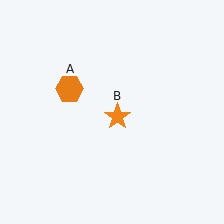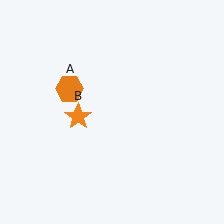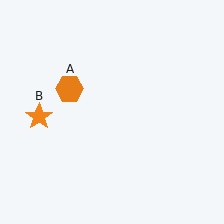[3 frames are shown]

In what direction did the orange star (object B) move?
The orange star (object B) moved left.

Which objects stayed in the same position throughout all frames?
Orange hexagon (object A) remained stationary.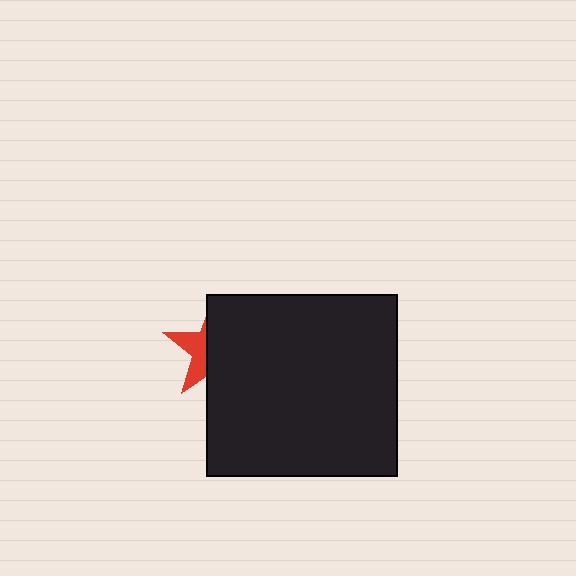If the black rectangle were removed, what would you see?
You would see the complete red star.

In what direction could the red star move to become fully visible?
The red star could move left. That would shift it out from behind the black rectangle entirely.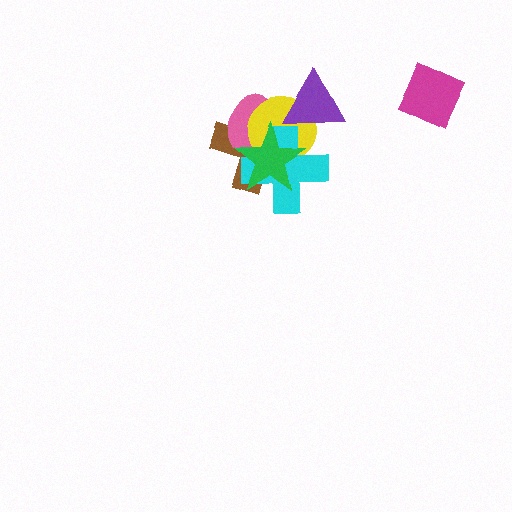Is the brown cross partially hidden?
Yes, it is partially covered by another shape.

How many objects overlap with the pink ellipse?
4 objects overlap with the pink ellipse.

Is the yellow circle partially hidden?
Yes, it is partially covered by another shape.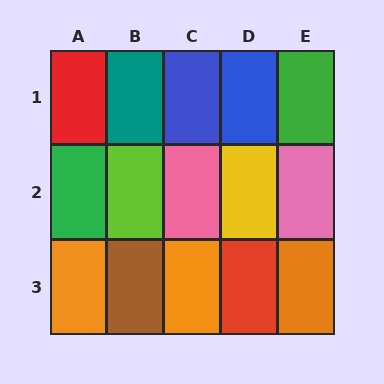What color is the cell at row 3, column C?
Orange.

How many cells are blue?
2 cells are blue.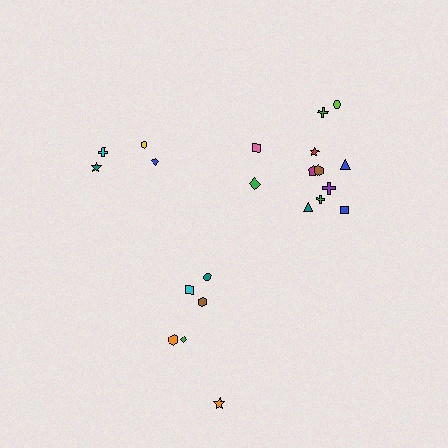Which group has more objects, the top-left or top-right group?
The top-right group.